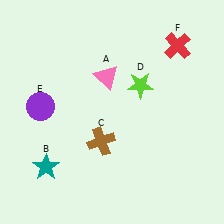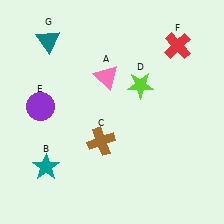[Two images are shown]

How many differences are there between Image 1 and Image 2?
There is 1 difference between the two images.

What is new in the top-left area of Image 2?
A teal triangle (G) was added in the top-left area of Image 2.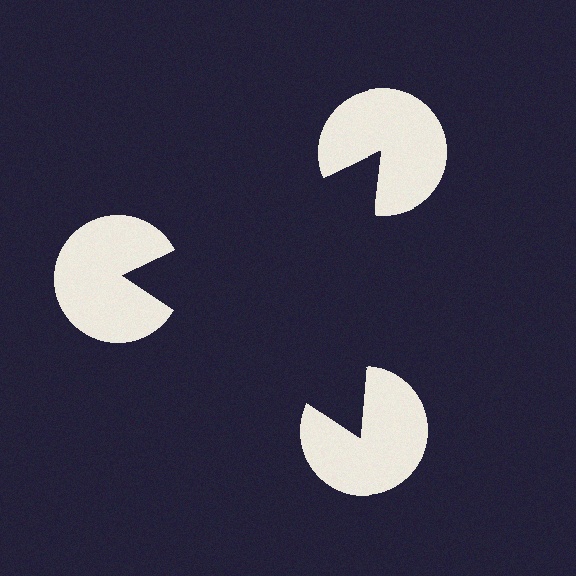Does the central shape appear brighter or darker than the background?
It typically appears slightly darker than the background, even though no actual brightness change is drawn.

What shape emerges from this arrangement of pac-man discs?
An illusory triangle — its edges are inferred from the aligned wedge cuts in the pac-man discs, not physically drawn.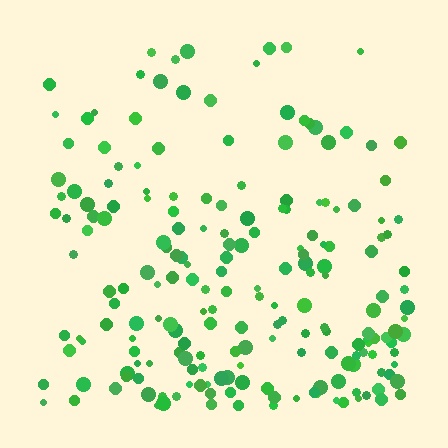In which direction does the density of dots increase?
From top to bottom, with the bottom side densest.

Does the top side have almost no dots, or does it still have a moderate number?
Still a moderate number, just noticeably fewer than the bottom.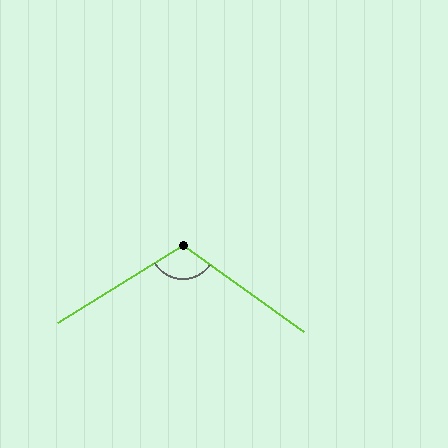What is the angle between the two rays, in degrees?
Approximately 113 degrees.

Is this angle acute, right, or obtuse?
It is obtuse.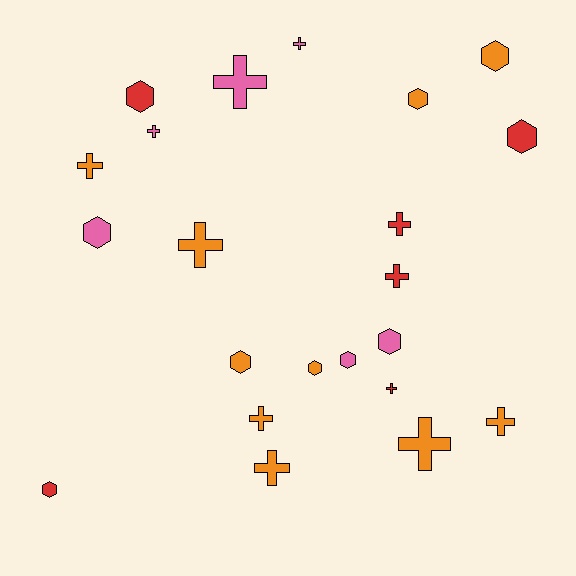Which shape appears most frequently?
Cross, with 12 objects.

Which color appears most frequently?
Orange, with 10 objects.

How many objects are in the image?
There are 22 objects.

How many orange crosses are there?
There are 6 orange crosses.